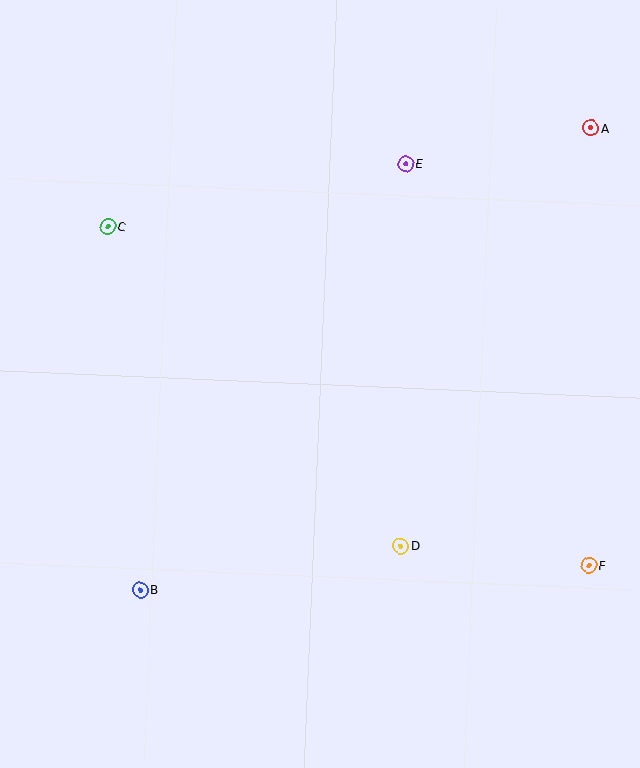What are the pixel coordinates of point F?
Point F is at (589, 565).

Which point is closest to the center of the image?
Point D at (401, 546) is closest to the center.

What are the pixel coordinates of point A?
Point A is at (591, 128).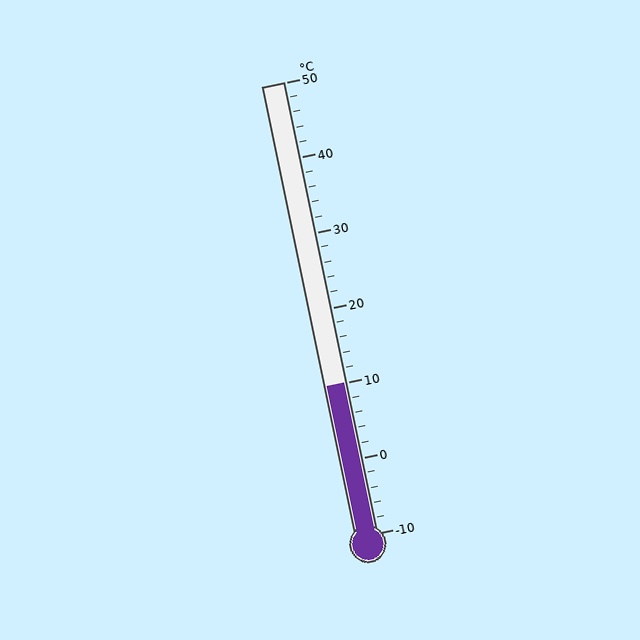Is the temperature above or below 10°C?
The temperature is at 10°C.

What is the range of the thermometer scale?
The thermometer scale ranges from -10°C to 50°C.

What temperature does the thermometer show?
The thermometer shows approximately 10°C.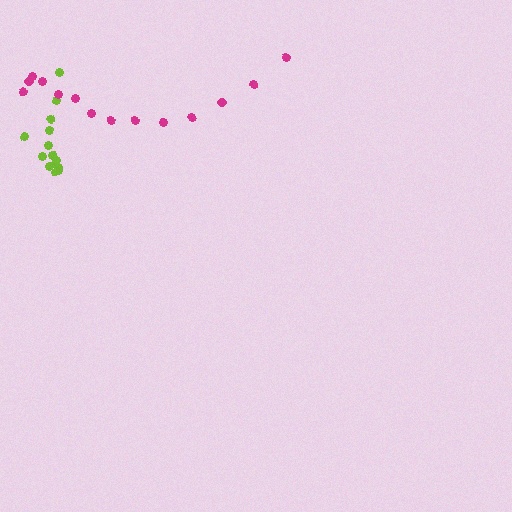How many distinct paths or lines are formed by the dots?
There are 2 distinct paths.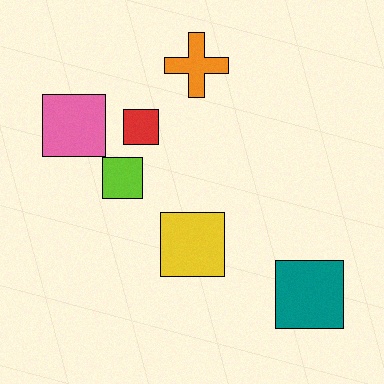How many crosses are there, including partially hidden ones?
There is 1 cross.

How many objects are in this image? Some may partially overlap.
There are 6 objects.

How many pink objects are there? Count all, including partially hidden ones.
There is 1 pink object.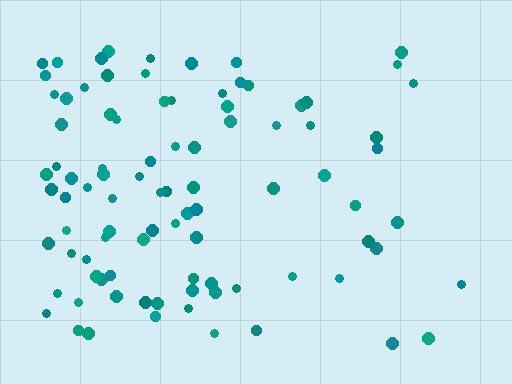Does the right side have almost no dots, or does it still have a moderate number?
Still a moderate number, just noticeably fewer than the left.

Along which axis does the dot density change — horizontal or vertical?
Horizontal.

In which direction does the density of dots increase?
From right to left, with the left side densest.